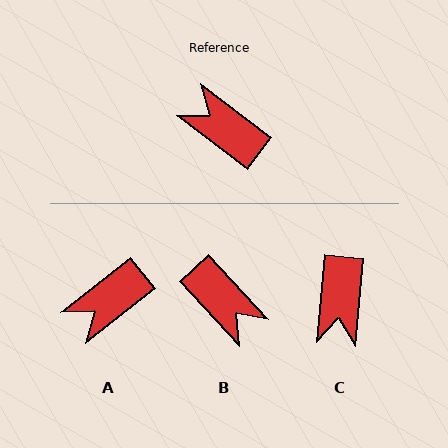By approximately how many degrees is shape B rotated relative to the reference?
Approximately 170 degrees counter-clockwise.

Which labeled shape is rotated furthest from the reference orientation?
B, about 170 degrees away.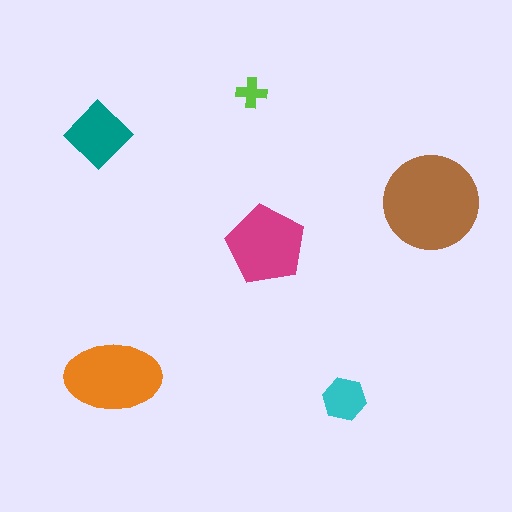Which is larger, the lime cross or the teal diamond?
The teal diamond.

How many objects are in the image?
There are 6 objects in the image.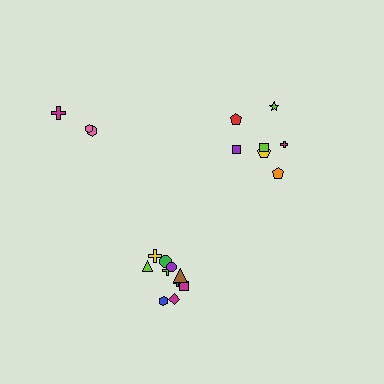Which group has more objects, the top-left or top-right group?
The top-right group.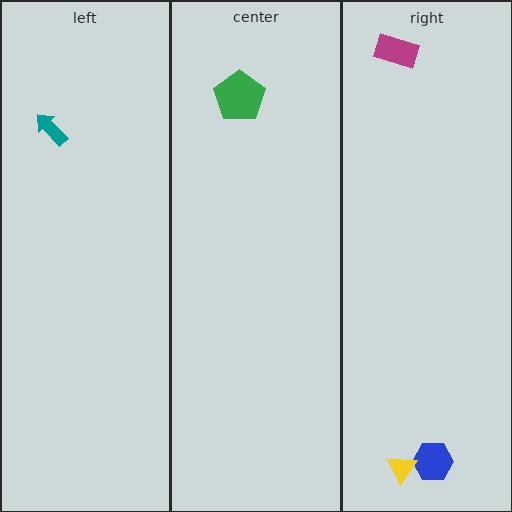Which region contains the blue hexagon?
The right region.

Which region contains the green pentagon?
The center region.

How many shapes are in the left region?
1.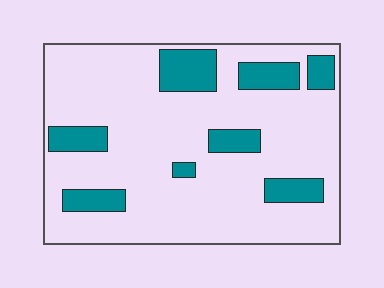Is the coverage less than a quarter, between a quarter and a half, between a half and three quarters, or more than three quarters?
Less than a quarter.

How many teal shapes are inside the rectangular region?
8.